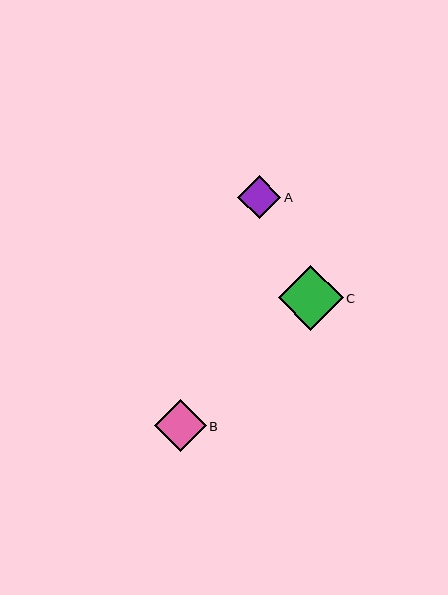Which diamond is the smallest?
Diamond A is the smallest with a size of approximately 43 pixels.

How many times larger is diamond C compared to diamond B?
Diamond C is approximately 1.3 times the size of diamond B.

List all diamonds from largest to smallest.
From largest to smallest: C, B, A.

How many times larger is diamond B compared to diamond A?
Diamond B is approximately 1.2 times the size of diamond A.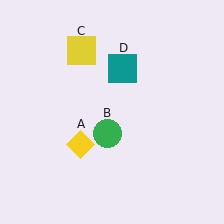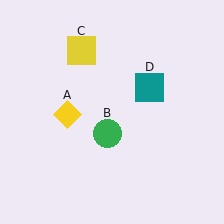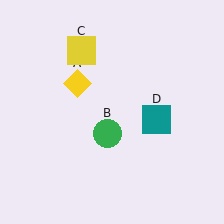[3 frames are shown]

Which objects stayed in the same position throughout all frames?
Green circle (object B) and yellow square (object C) remained stationary.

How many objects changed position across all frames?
2 objects changed position: yellow diamond (object A), teal square (object D).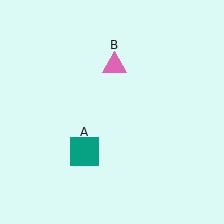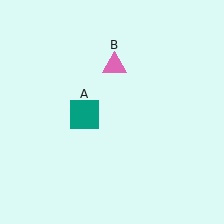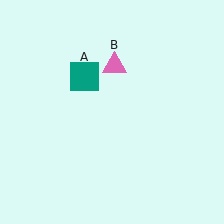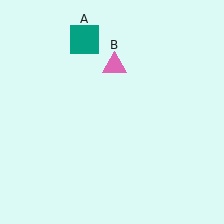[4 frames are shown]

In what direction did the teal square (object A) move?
The teal square (object A) moved up.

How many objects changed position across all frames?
1 object changed position: teal square (object A).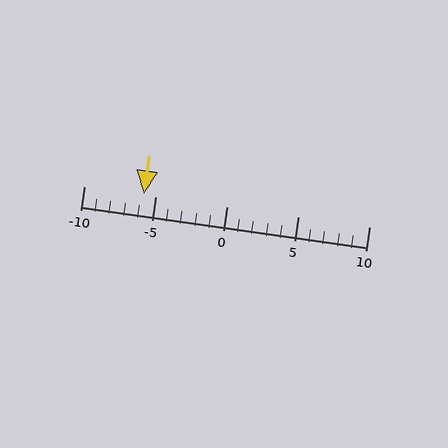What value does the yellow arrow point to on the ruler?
The yellow arrow points to approximately -6.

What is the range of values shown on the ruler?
The ruler shows values from -10 to 10.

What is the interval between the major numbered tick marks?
The major tick marks are spaced 5 units apart.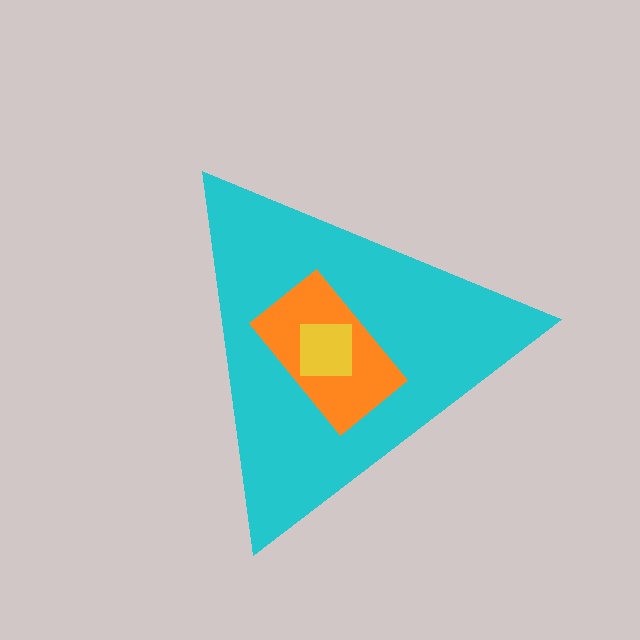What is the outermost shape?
The cyan triangle.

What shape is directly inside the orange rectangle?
The yellow square.